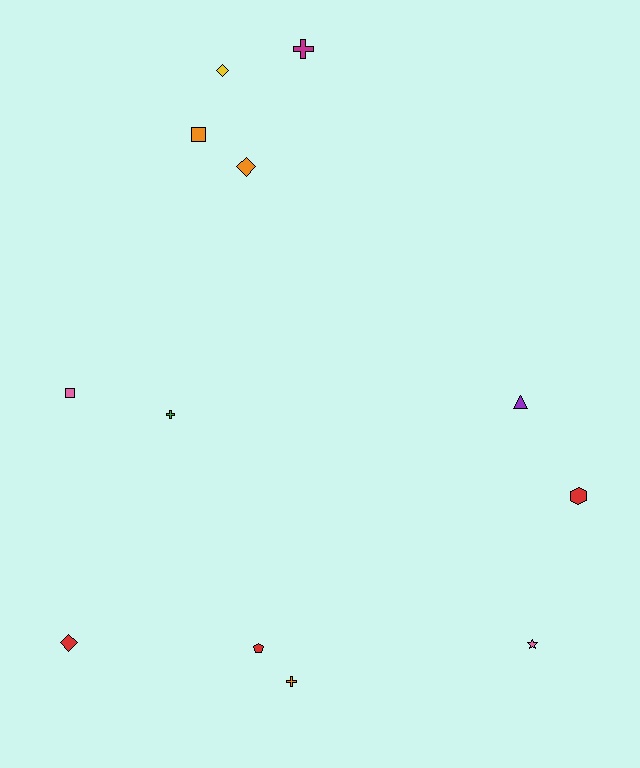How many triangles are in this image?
There is 1 triangle.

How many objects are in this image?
There are 12 objects.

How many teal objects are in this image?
There are no teal objects.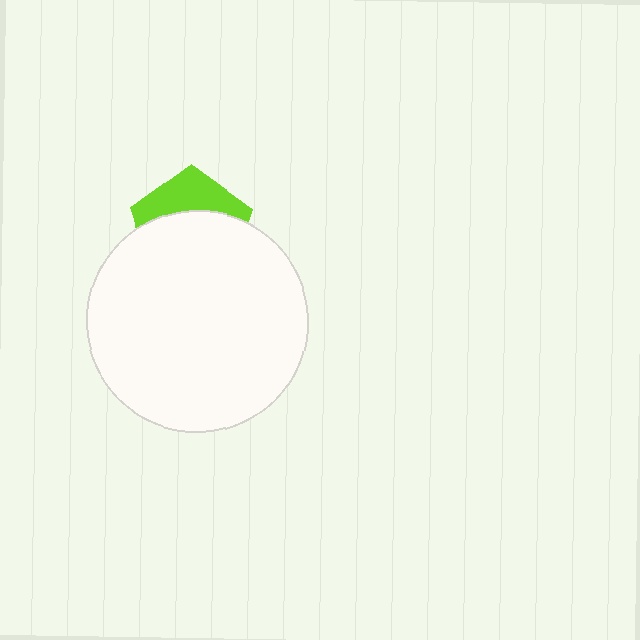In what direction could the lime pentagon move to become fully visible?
The lime pentagon could move up. That would shift it out from behind the white circle entirely.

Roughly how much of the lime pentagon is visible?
A small part of it is visible (roughly 36%).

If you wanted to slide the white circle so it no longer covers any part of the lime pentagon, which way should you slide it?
Slide it down — that is the most direct way to separate the two shapes.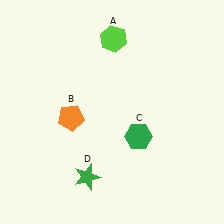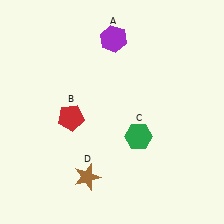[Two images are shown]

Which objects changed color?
A changed from lime to purple. B changed from orange to red. D changed from green to brown.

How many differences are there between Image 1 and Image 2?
There are 3 differences between the two images.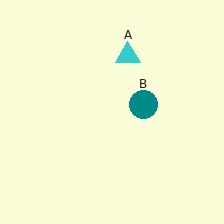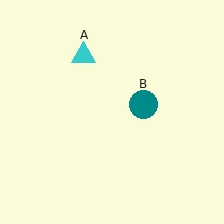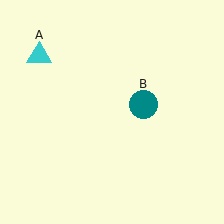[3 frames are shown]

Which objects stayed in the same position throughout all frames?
Teal circle (object B) remained stationary.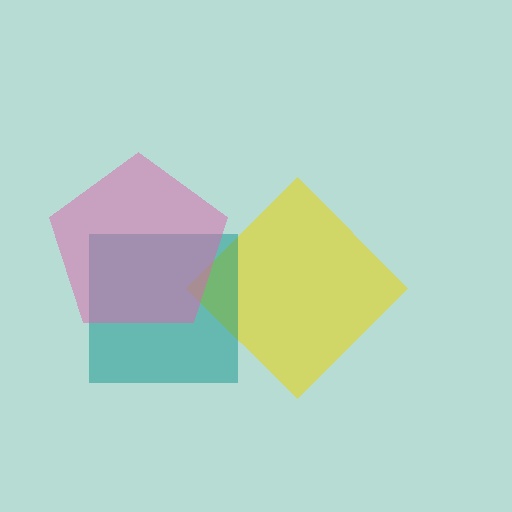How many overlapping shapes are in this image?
There are 3 overlapping shapes in the image.